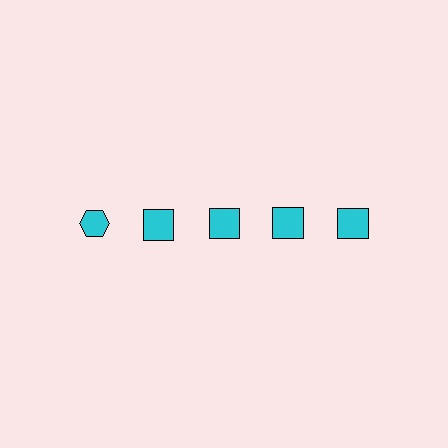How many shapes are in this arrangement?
There are 5 shapes arranged in a grid pattern.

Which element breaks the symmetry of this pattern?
The cyan hexagon in the top row, leftmost column breaks the symmetry. All other shapes are cyan squares.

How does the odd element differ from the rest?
It has a different shape: hexagon instead of square.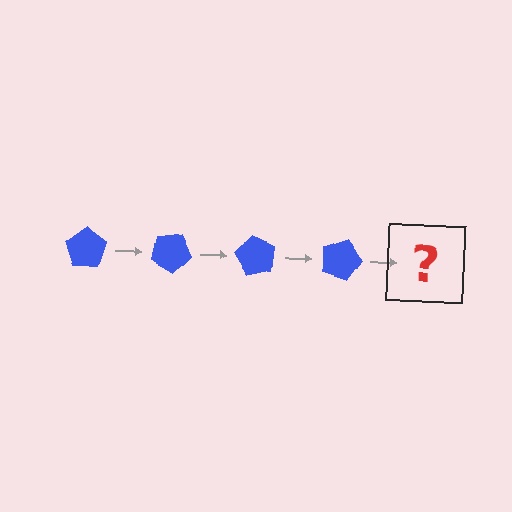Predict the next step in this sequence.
The next step is a blue pentagon rotated 120 degrees.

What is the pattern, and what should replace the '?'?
The pattern is that the pentagon rotates 30 degrees each step. The '?' should be a blue pentagon rotated 120 degrees.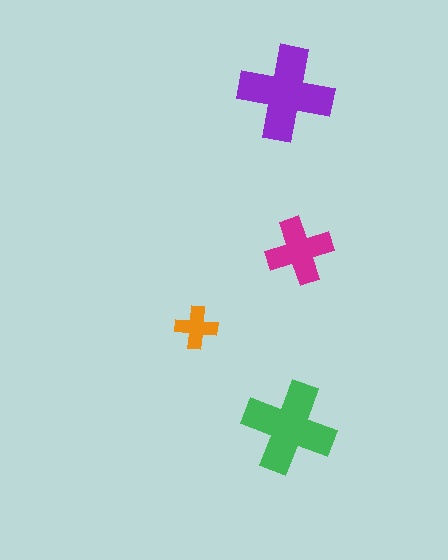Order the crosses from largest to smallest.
the purple one, the green one, the magenta one, the orange one.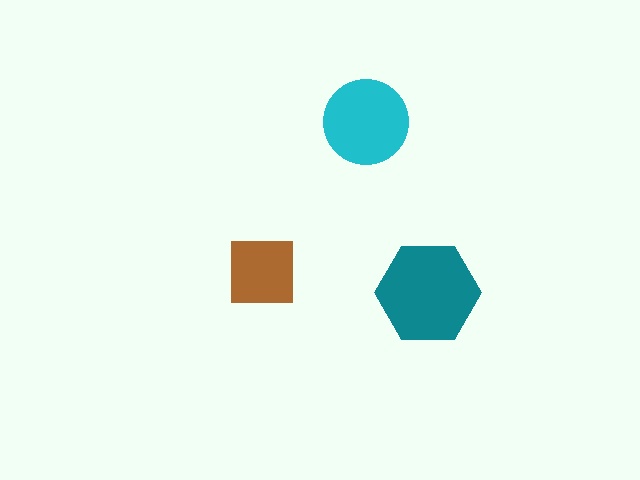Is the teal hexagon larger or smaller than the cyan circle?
Larger.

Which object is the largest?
The teal hexagon.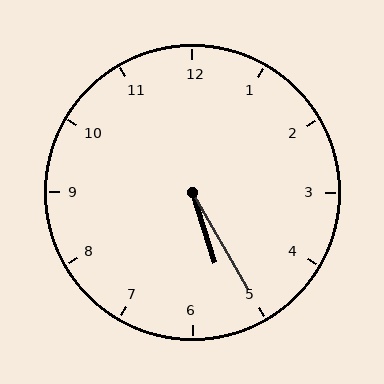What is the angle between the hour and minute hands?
Approximately 12 degrees.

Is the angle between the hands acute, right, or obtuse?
It is acute.